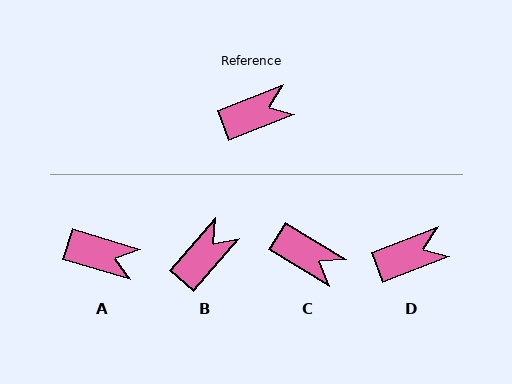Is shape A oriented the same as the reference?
No, it is off by about 37 degrees.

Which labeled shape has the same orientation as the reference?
D.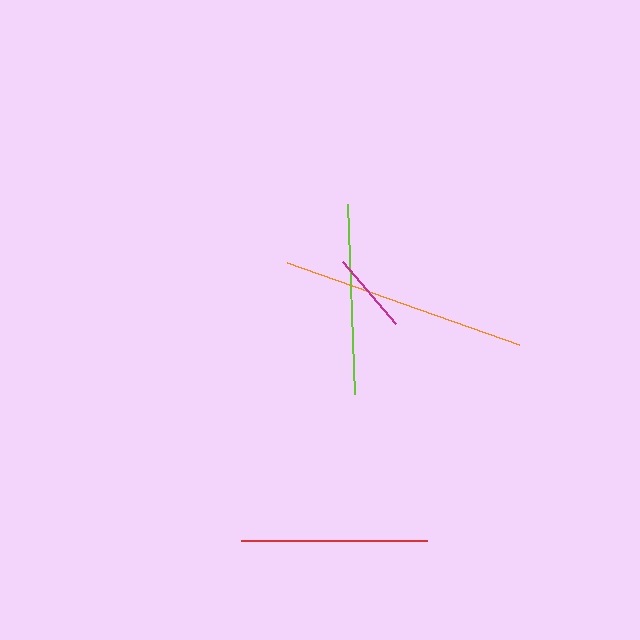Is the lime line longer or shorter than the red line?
The lime line is longer than the red line.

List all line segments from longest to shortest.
From longest to shortest: orange, lime, red, magenta.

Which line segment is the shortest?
The magenta line is the shortest at approximately 81 pixels.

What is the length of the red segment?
The red segment is approximately 186 pixels long.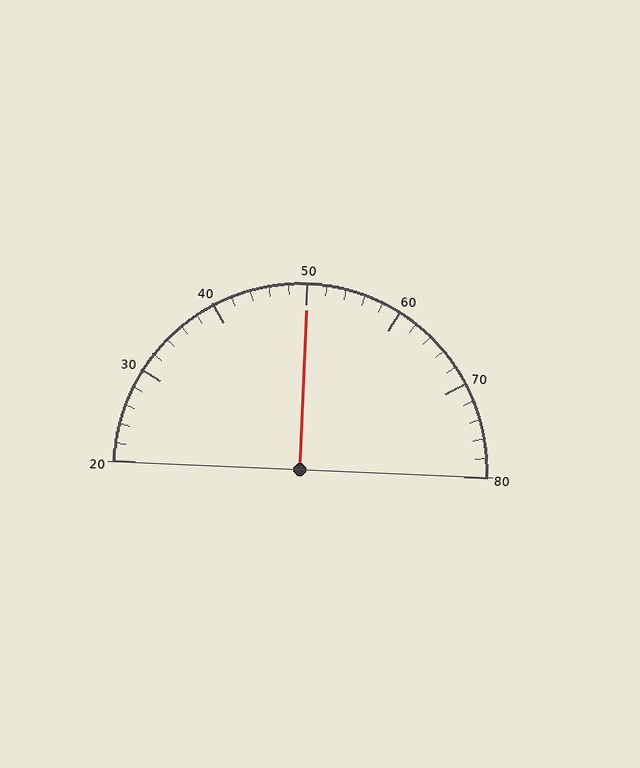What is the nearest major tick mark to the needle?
The nearest major tick mark is 50.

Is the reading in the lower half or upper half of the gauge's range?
The reading is in the upper half of the range (20 to 80).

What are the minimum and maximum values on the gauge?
The gauge ranges from 20 to 80.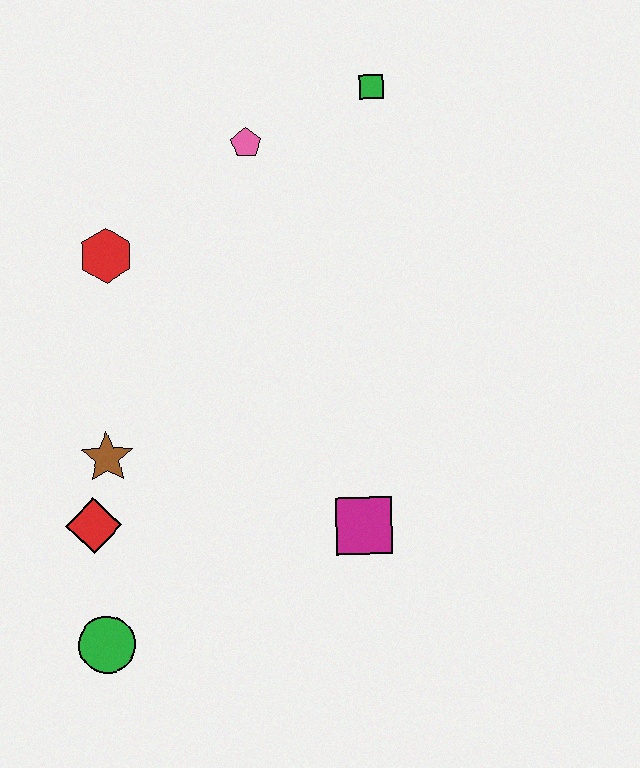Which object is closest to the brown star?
The red diamond is closest to the brown star.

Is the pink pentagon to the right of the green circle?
Yes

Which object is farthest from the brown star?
The green square is farthest from the brown star.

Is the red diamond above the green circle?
Yes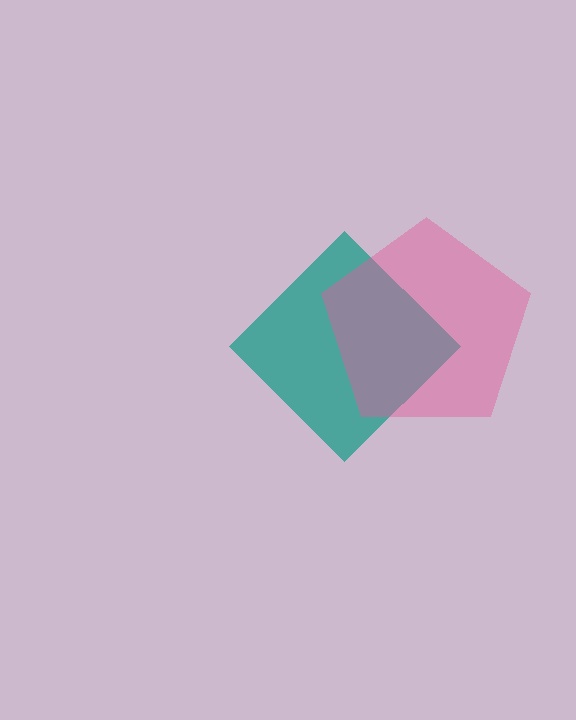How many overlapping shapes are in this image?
There are 2 overlapping shapes in the image.